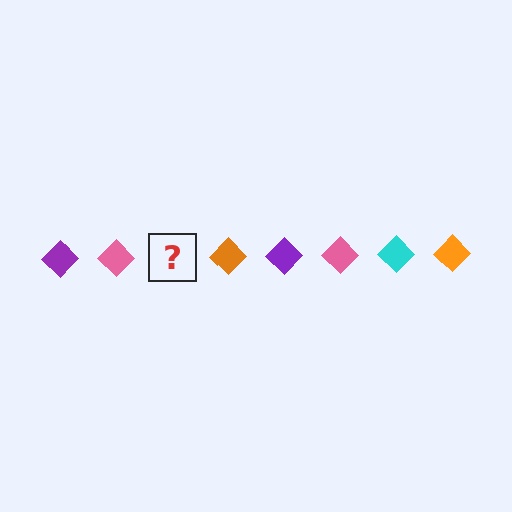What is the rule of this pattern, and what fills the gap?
The rule is that the pattern cycles through purple, pink, cyan, orange diamonds. The gap should be filled with a cyan diamond.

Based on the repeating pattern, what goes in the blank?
The blank should be a cyan diamond.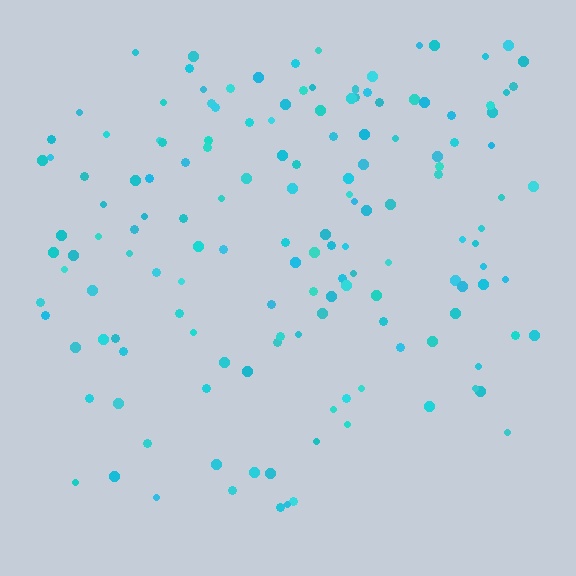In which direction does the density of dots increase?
From bottom to top, with the top side densest.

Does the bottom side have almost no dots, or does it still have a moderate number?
Still a moderate number, just noticeably fewer than the top.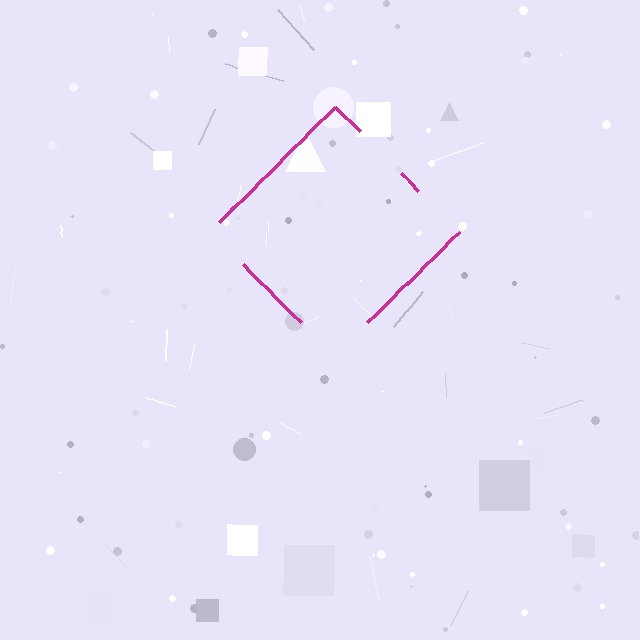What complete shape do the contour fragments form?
The contour fragments form a diamond.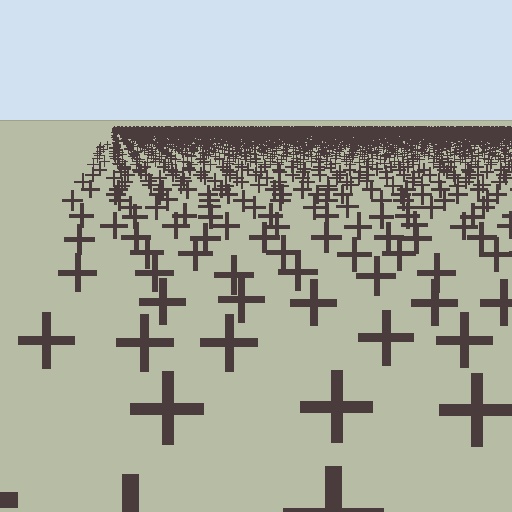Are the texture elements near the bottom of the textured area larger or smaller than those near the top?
Larger. Near the bottom, elements are closer to the viewer and appear at a bigger on-screen size.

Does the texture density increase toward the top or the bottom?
Density increases toward the top.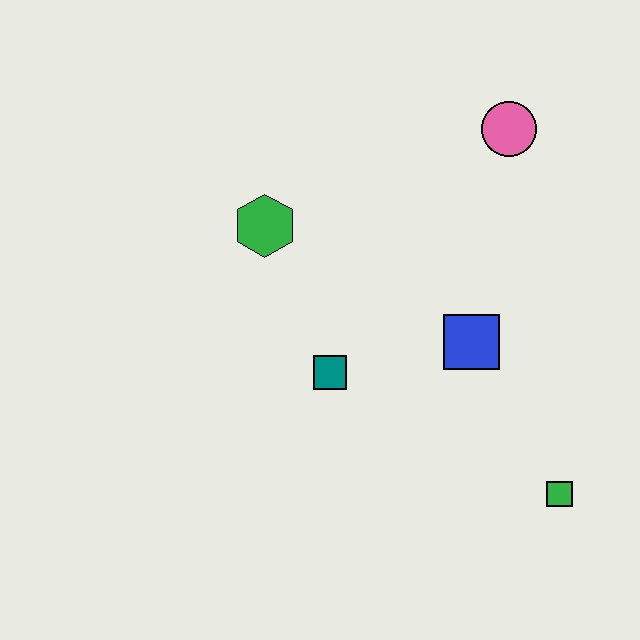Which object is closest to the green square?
The blue square is closest to the green square.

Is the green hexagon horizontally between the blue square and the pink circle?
No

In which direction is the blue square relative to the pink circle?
The blue square is below the pink circle.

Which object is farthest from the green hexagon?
The green square is farthest from the green hexagon.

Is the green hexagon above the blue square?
Yes